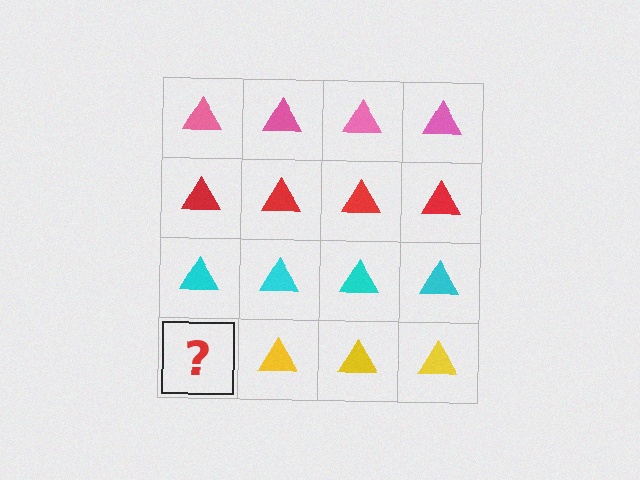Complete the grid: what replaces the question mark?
The question mark should be replaced with a yellow triangle.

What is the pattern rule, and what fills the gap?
The rule is that each row has a consistent color. The gap should be filled with a yellow triangle.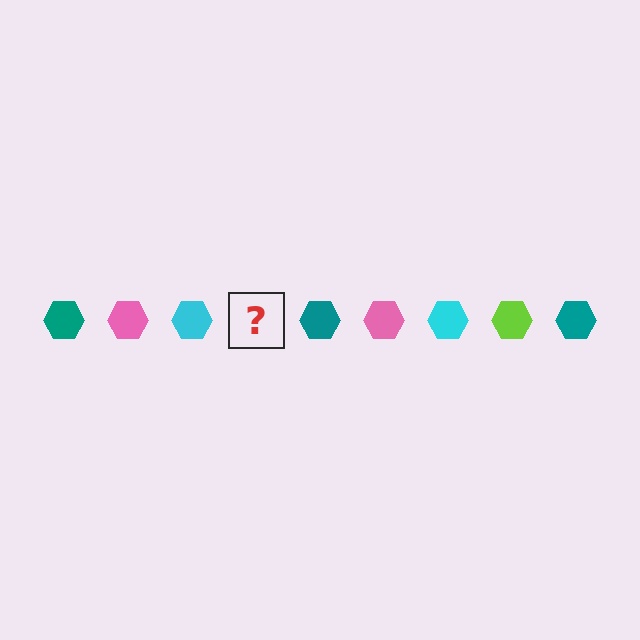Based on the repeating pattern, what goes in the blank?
The blank should be a lime hexagon.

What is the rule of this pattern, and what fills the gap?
The rule is that the pattern cycles through teal, pink, cyan, lime hexagons. The gap should be filled with a lime hexagon.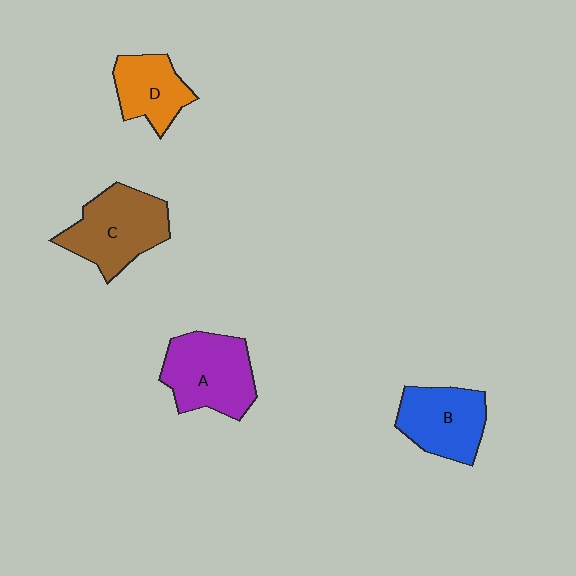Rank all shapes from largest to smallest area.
From largest to smallest: C (brown), A (purple), B (blue), D (orange).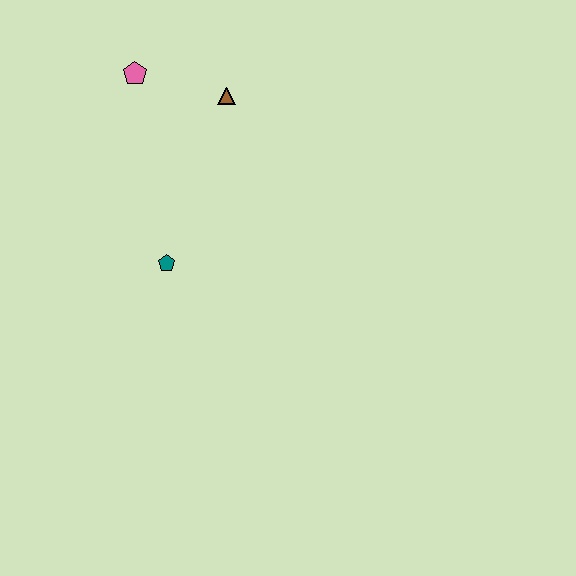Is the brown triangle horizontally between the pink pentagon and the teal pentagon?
No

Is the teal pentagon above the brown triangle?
No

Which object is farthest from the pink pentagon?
The teal pentagon is farthest from the pink pentagon.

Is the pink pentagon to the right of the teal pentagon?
No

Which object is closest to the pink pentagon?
The brown triangle is closest to the pink pentagon.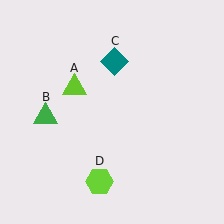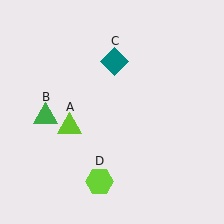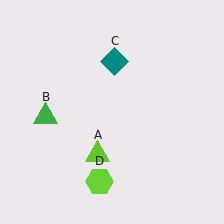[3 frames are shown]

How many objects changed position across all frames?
1 object changed position: lime triangle (object A).